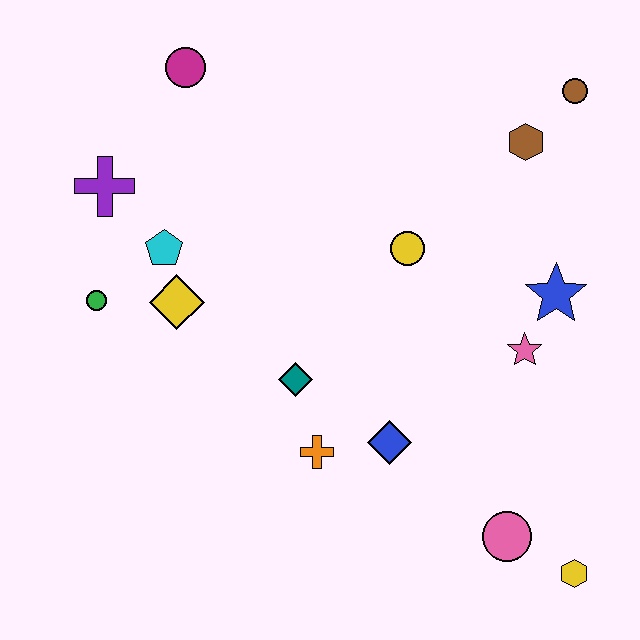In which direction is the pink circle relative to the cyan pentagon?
The pink circle is to the right of the cyan pentagon.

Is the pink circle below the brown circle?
Yes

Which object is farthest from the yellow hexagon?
The magenta circle is farthest from the yellow hexagon.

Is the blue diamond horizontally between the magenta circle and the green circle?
No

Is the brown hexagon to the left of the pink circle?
No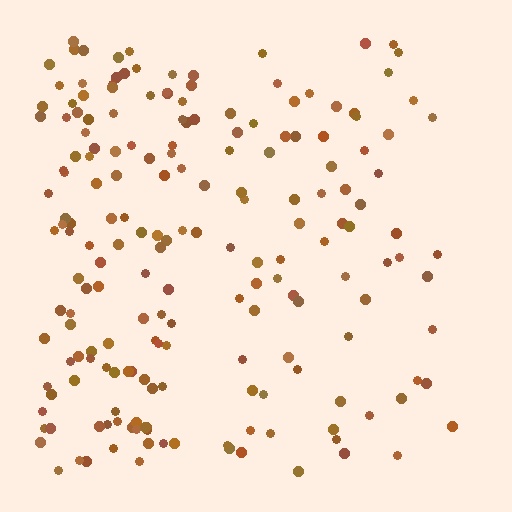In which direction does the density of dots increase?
From right to left, with the left side densest.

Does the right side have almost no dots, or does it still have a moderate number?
Still a moderate number, just noticeably fewer than the left.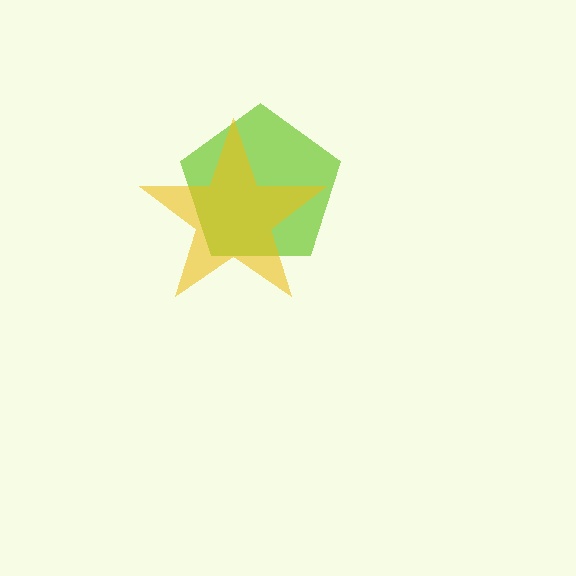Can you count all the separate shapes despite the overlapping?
Yes, there are 2 separate shapes.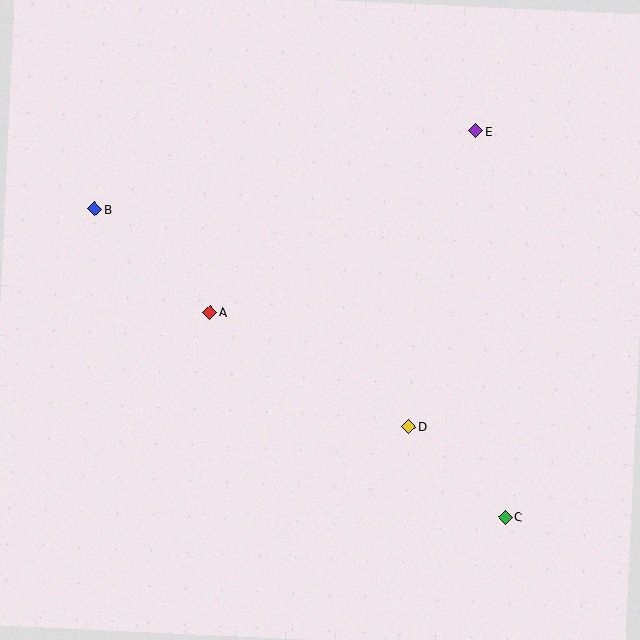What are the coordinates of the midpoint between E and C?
The midpoint between E and C is at (490, 324).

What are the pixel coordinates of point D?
Point D is at (409, 427).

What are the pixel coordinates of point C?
Point C is at (505, 517).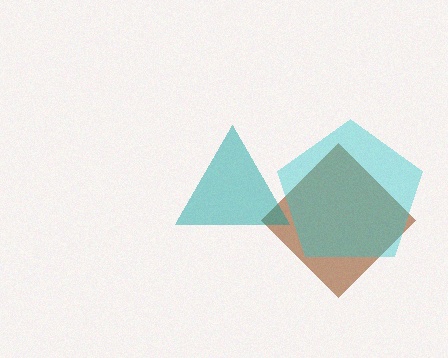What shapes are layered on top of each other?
The layered shapes are: a brown diamond, a teal triangle, a cyan pentagon.